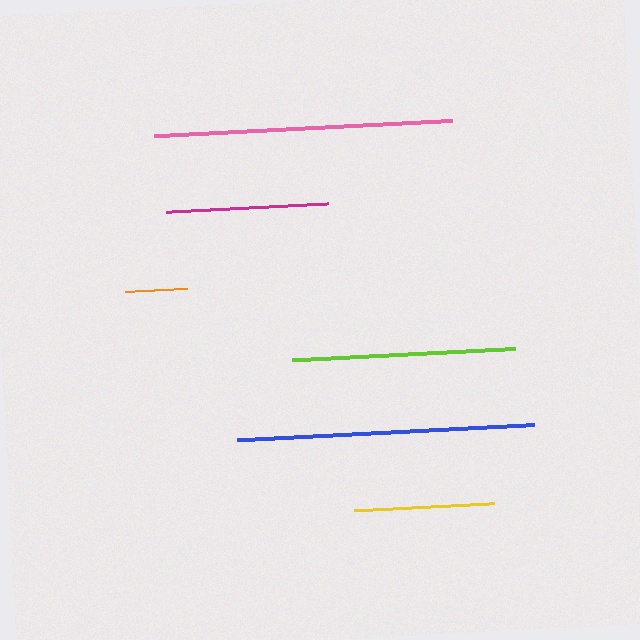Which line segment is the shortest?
The orange line is the shortest at approximately 62 pixels.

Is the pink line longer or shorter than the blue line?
The pink line is longer than the blue line.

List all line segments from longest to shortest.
From longest to shortest: pink, blue, lime, magenta, yellow, orange.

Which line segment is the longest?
The pink line is the longest at approximately 299 pixels.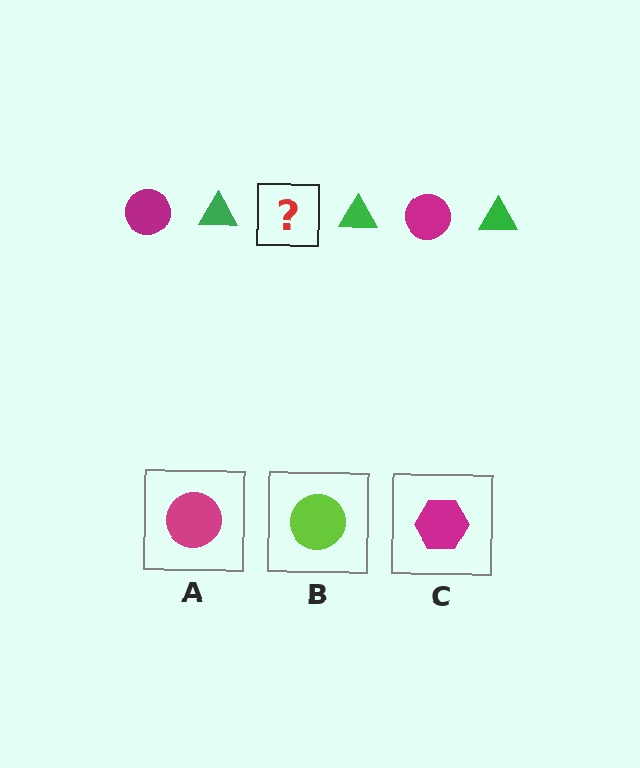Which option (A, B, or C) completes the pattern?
A.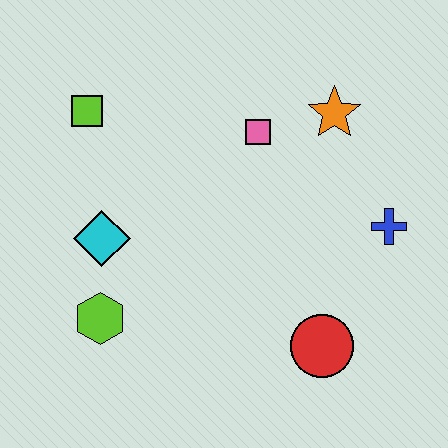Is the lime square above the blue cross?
Yes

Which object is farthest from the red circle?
The lime square is farthest from the red circle.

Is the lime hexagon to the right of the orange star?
No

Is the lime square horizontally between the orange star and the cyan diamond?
No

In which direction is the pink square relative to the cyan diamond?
The pink square is to the right of the cyan diamond.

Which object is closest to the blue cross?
The orange star is closest to the blue cross.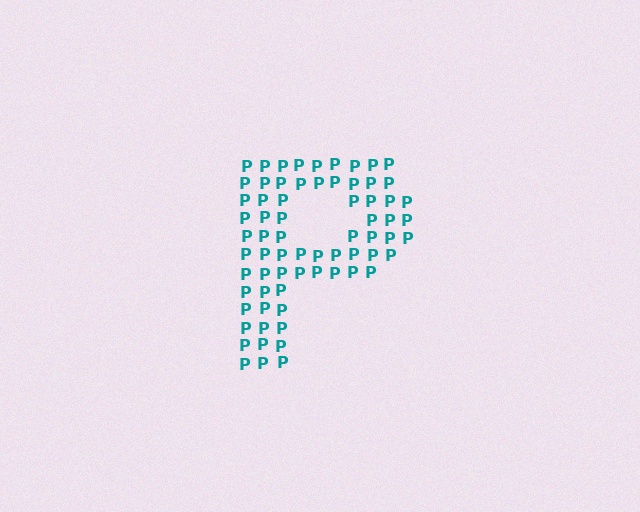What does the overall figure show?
The overall figure shows the letter P.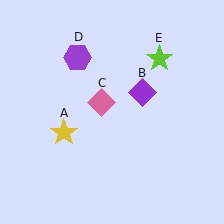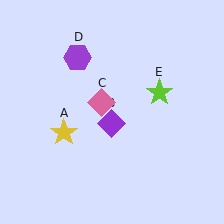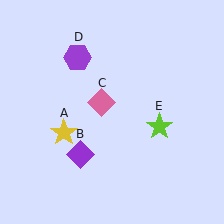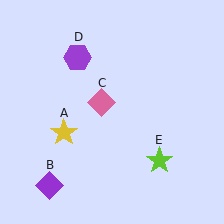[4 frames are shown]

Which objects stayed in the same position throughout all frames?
Yellow star (object A) and pink diamond (object C) and purple hexagon (object D) remained stationary.